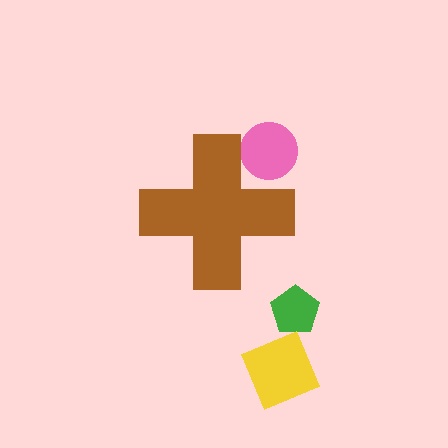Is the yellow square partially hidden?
No, the yellow square is fully visible.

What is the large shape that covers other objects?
A brown cross.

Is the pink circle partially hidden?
Yes, the pink circle is partially hidden behind the brown cross.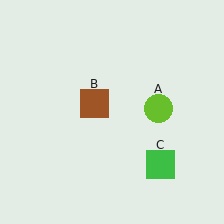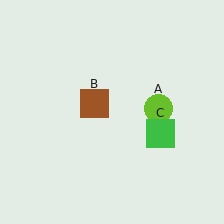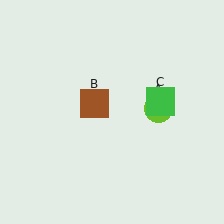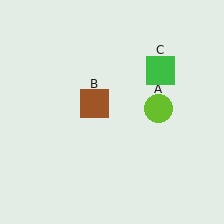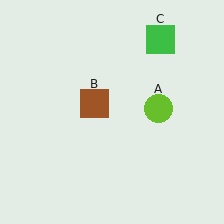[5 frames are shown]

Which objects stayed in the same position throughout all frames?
Lime circle (object A) and brown square (object B) remained stationary.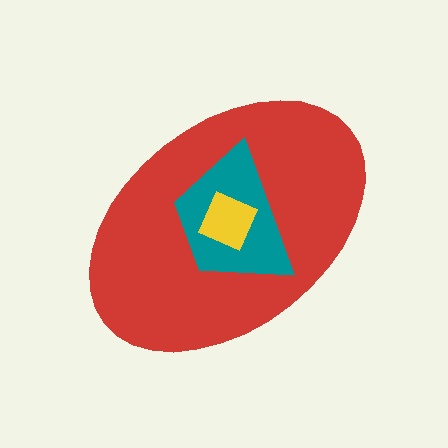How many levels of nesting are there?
3.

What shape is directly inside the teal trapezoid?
The yellow square.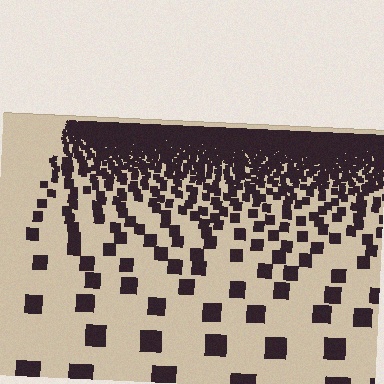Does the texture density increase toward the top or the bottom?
Density increases toward the top.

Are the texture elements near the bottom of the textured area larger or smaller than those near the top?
Larger. Near the bottom, elements are closer to the viewer and appear at a bigger on-screen size.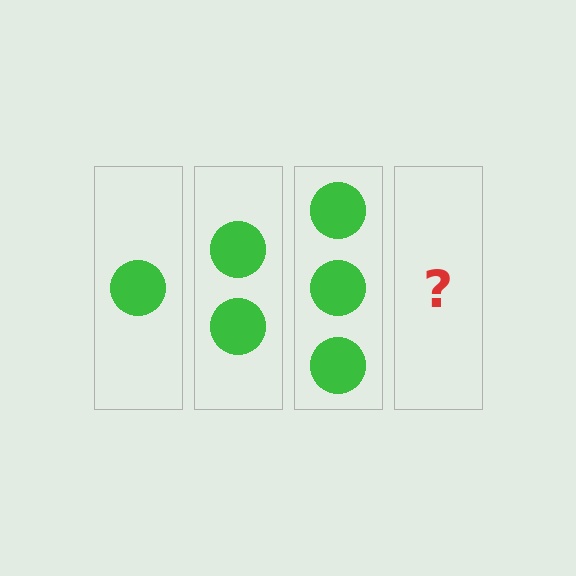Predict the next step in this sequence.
The next step is 4 circles.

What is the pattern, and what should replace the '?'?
The pattern is that each step adds one more circle. The '?' should be 4 circles.